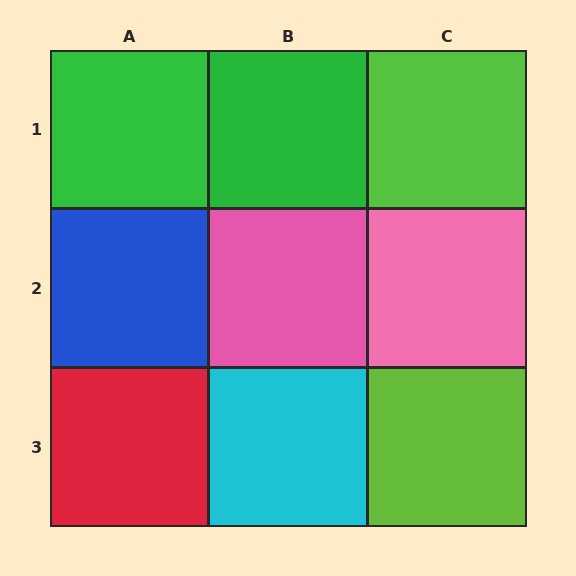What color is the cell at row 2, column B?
Pink.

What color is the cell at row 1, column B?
Green.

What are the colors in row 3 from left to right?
Red, cyan, lime.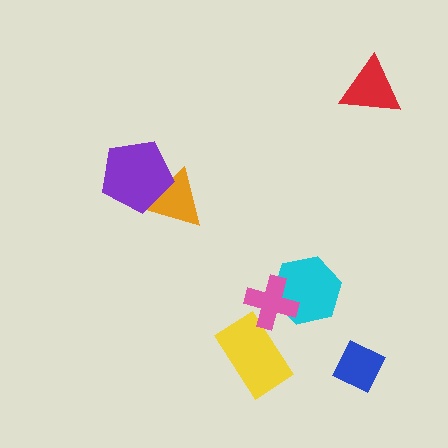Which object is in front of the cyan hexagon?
The pink cross is in front of the cyan hexagon.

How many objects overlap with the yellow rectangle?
1 object overlaps with the yellow rectangle.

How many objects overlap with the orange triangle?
1 object overlaps with the orange triangle.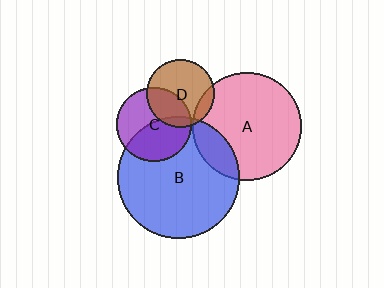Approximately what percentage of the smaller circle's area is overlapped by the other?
Approximately 10%.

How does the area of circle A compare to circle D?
Approximately 2.5 times.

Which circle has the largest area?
Circle B (blue).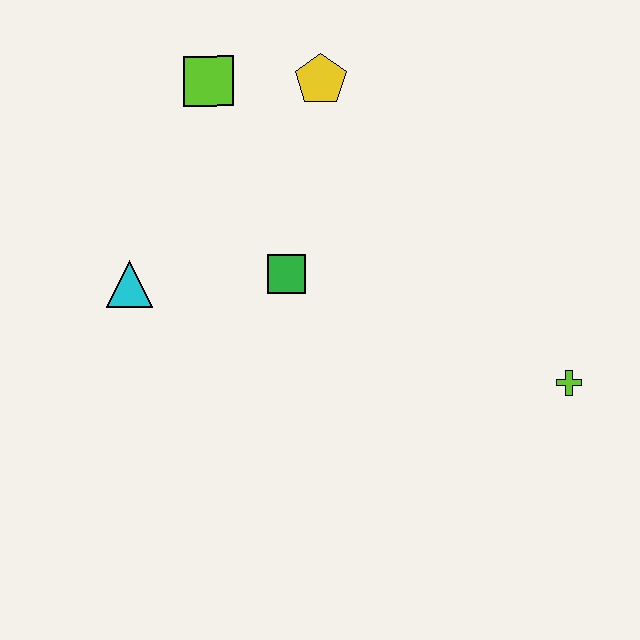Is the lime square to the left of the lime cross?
Yes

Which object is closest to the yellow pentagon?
The lime square is closest to the yellow pentagon.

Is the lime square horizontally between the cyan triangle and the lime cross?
Yes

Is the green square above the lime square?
No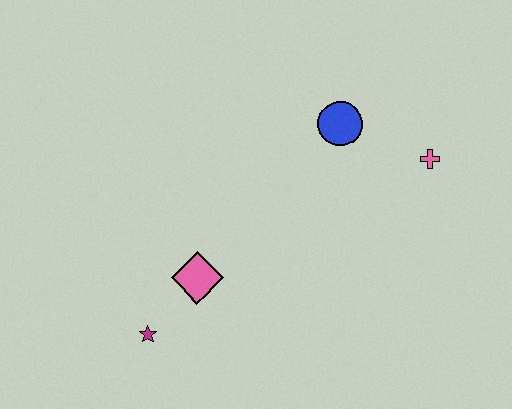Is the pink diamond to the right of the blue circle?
No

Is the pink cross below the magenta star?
No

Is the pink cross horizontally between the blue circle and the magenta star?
No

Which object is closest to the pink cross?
The blue circle is closest to the pink cross.